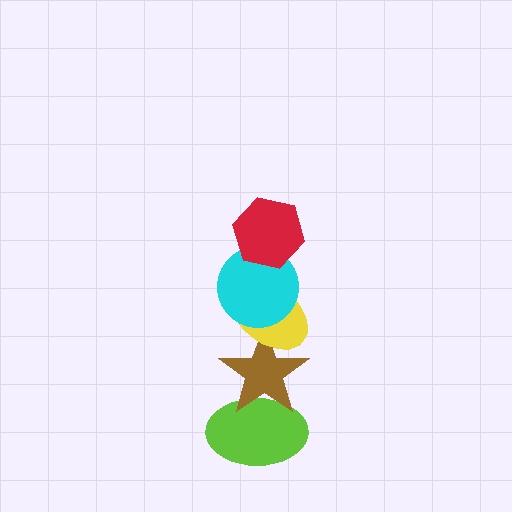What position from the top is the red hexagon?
The red hexagon is 1st from the top.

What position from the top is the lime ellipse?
The lime ellipse is 5th from the top.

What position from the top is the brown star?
The brown star is 4th from the top.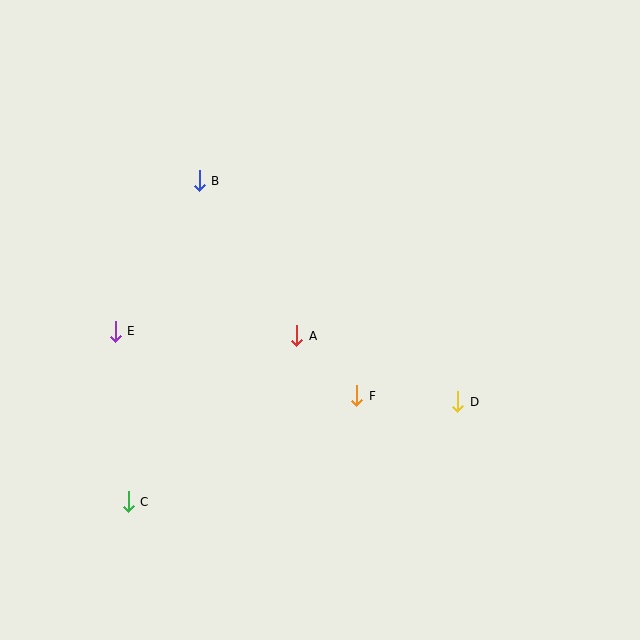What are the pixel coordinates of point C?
Point C is at (128, 502).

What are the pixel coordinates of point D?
Point D is at (458, 402).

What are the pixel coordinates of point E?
Point E is at (115, 332).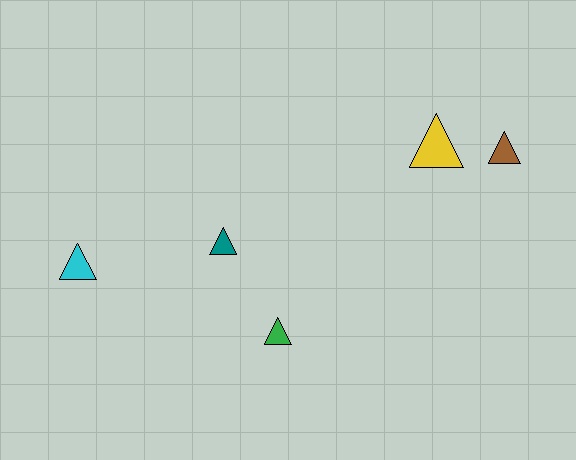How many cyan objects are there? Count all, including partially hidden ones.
There is 1 cyan object.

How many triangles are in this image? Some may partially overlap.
There are 5 triangles.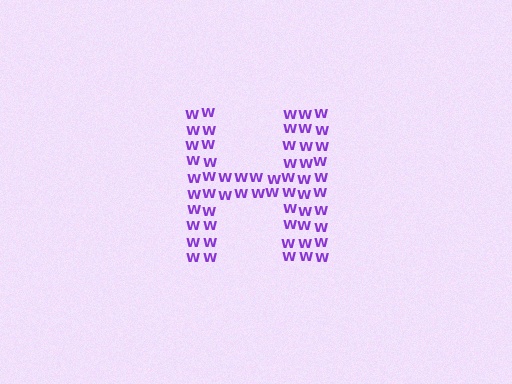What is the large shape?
The large shape is the letter H.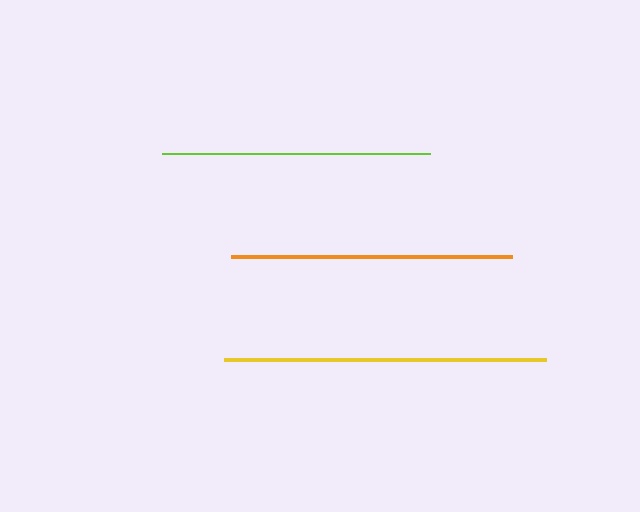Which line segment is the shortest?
The lime line is the shortest at approximately 268 pixels.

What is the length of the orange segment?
The orange segment is approximately 281 pixels long.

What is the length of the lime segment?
The lime segment is approximately 268 pixels long.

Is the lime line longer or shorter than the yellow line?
The yellow line is longer than the lime line.